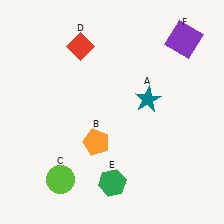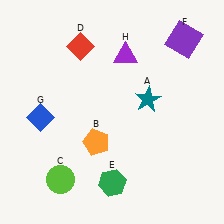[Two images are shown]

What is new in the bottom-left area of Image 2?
A blue diamond (G) was added in the bottom-left area of Image 2.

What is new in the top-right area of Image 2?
A purple triangle (H) was added in the top-right area of Image 2.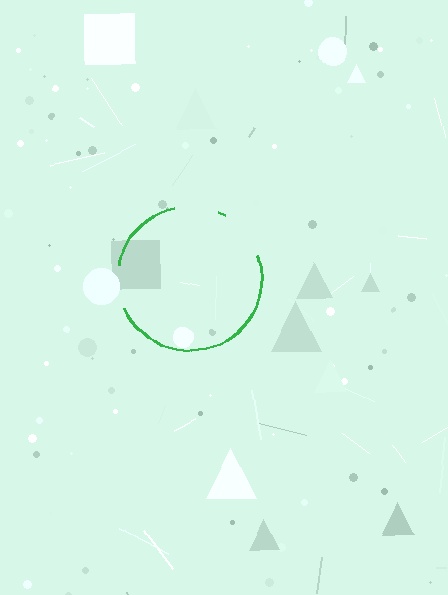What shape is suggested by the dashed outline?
The dashed outline suggests a circle.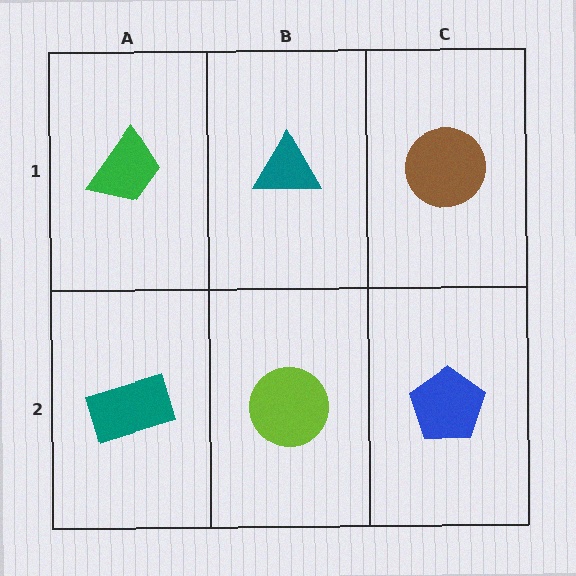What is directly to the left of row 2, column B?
A teal rectangle.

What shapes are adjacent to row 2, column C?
A brown circle (row 1, column C), a lime circle (row 2, column B).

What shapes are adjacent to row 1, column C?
A blue pentagon (row 2, column C), a teal triangle (row 1, column B).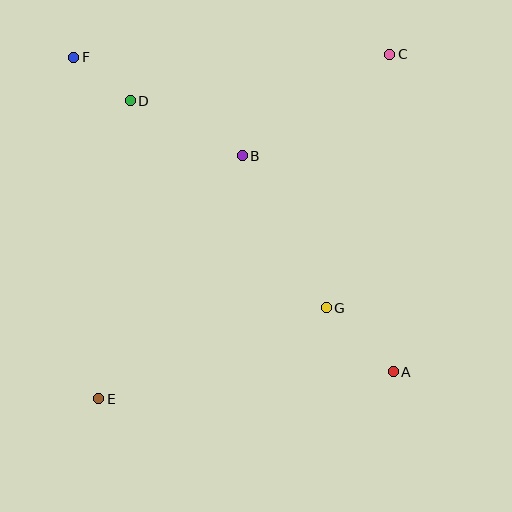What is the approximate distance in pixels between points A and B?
The distance between A and B is approximately 264 pixels.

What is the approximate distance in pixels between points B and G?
The distance between B and G is approximately 174 pixels.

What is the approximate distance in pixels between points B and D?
The distance between B and D is approximately 125 pixels.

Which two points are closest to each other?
Points D and F are closest to each other.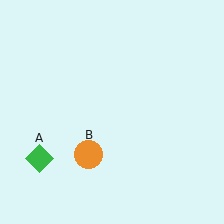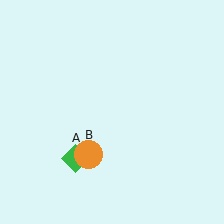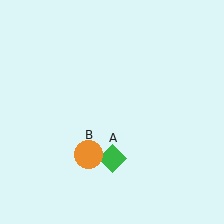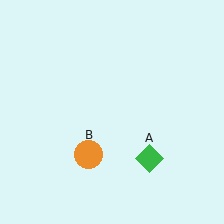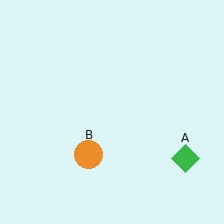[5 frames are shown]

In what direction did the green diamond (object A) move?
The green diamond (object A) moved right.